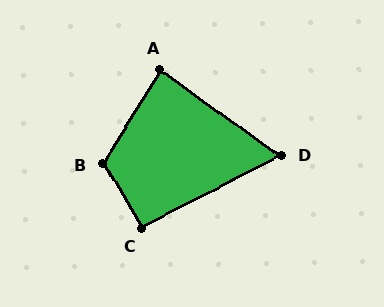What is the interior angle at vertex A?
Approximately 86 degrees (approximately right).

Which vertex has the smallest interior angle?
D, at approximately 63 degrees.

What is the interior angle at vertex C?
Approximately 94 degrees (approximately right).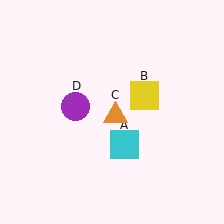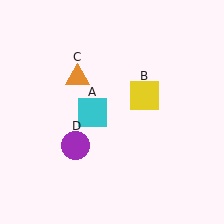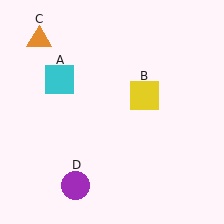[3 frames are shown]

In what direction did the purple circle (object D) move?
The purple circle (object D) moved down.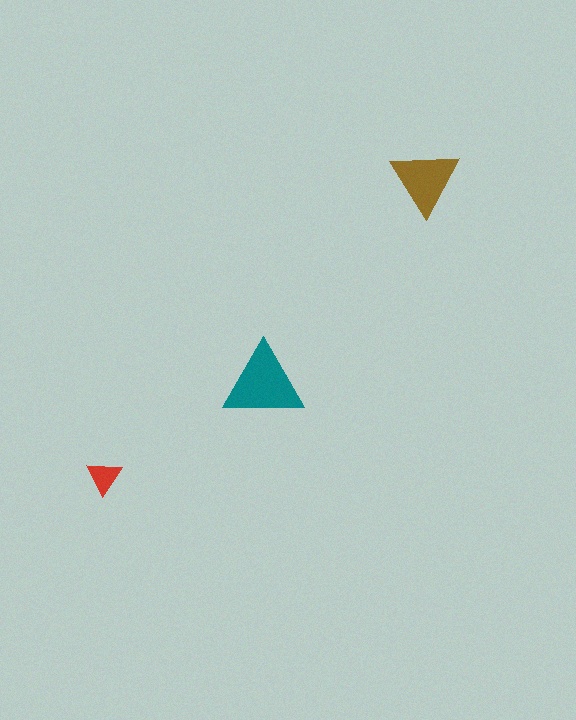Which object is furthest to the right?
The brown triangle is rightmost.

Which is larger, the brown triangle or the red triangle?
The brown one.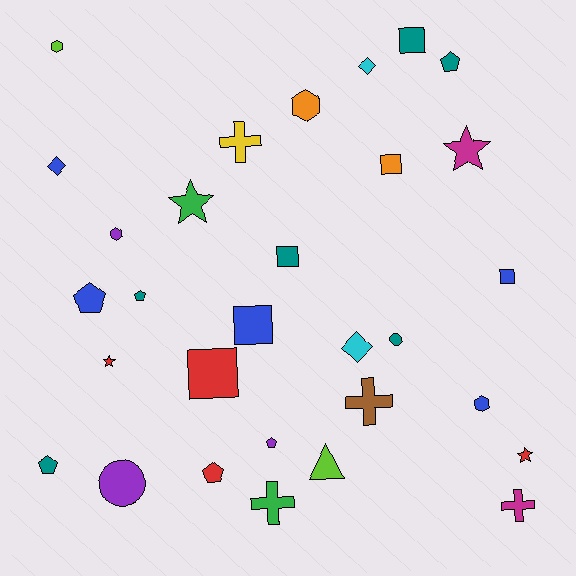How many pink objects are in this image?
There are no pink objects.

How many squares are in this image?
There are 6 squares.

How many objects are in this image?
There are 30 objects.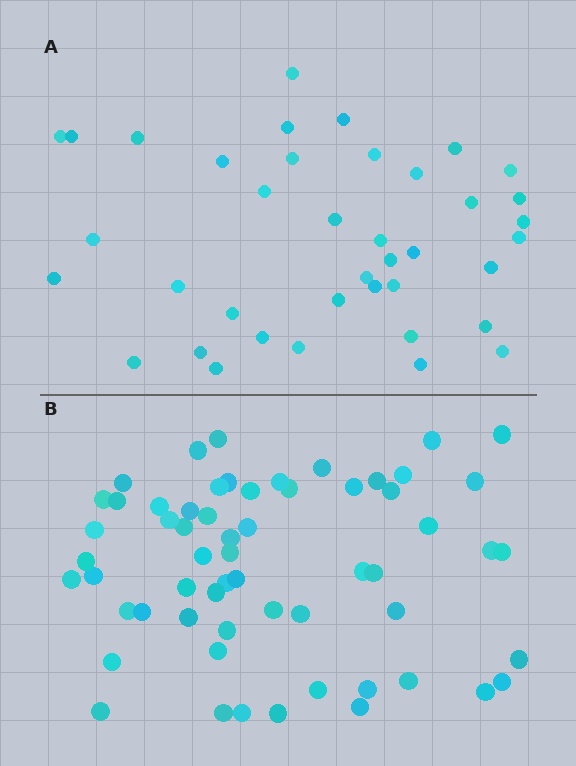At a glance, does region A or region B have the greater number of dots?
Region B (the bottom region) has more dots.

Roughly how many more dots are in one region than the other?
Region B has approximately 20 more dots than region A.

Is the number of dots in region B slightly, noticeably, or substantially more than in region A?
Region B has substantially more. The ratio is roughly 1.5 to 1.